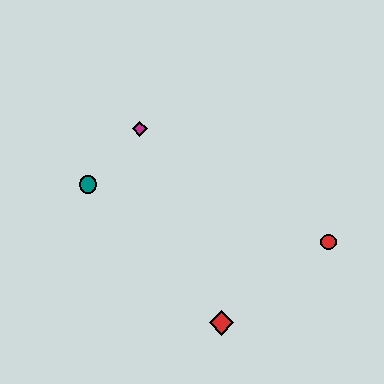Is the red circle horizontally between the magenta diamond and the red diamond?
No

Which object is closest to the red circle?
The red diamond is closest to the red circle.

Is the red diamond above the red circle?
No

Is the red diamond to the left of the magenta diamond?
No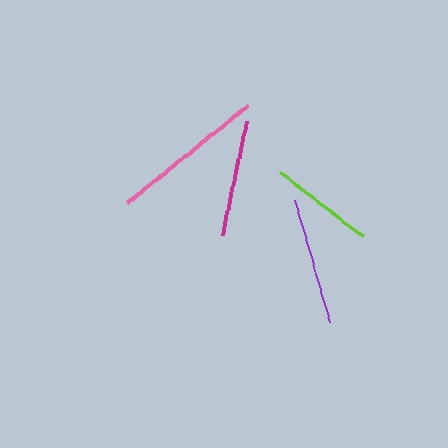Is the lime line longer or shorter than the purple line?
The purple line is longer than the lime line.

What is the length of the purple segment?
The purple segment is approximately 127 pixels long.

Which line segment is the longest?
The pink line is the longest at approximately 155 pixels.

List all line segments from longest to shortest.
From longest to shortest: pink, purple, magenta, lime.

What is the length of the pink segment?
The pink segment is approximately 155 pixels long.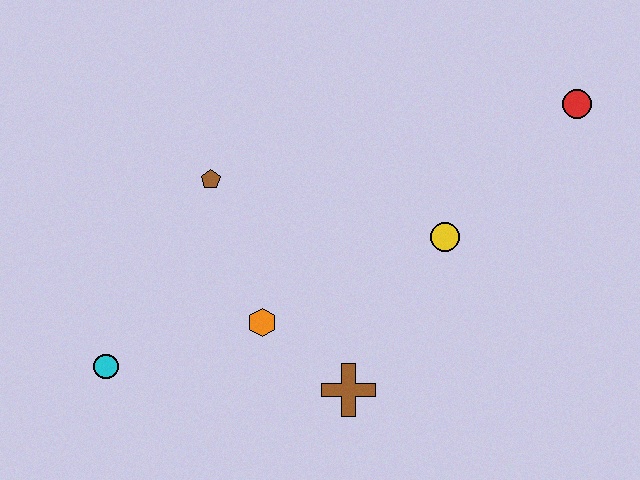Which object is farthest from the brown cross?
The red circle is farthest from the brown cross.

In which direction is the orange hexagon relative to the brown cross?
The orange hexagon is to the left of the brown cross.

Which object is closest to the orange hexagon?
The brown cross is closest to the orange hexagon.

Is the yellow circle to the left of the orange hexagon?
No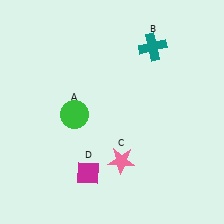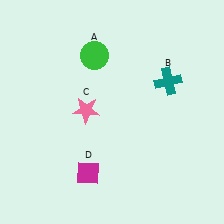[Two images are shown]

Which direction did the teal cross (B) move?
The teal cross (B) moved down.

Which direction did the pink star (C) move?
The pink star (C) moved up.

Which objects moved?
The objects that moved are: the green circle (A), the teal cross (B), the pink star (C).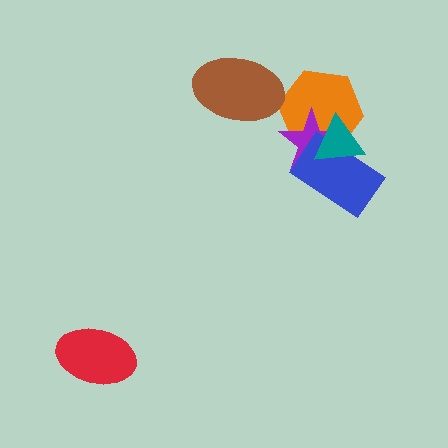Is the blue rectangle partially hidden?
Yes, it is partially covered by another shape.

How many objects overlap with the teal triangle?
3 objects overlap with the teal triangle.